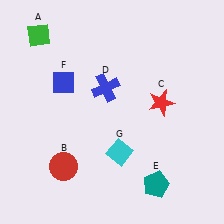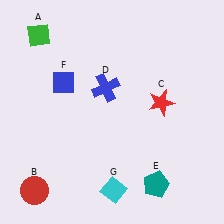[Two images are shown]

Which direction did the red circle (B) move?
The red circle (B) moved left.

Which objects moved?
The objects that moved are: the red circle (B), the cyan diamond (G).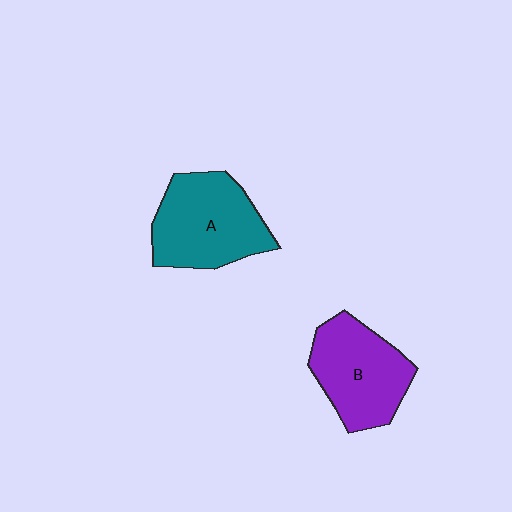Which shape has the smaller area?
Shape B (purple).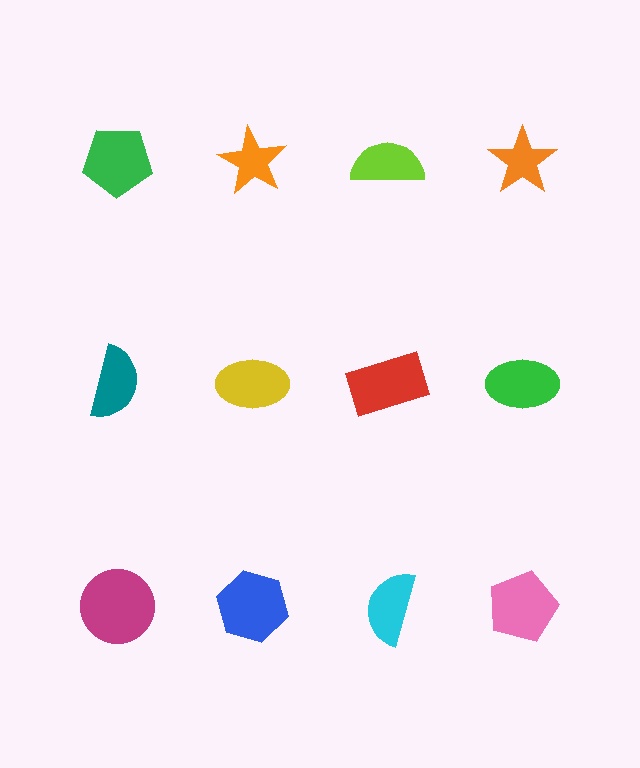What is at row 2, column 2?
A yellow ellipse.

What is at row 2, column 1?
A teal semicircle.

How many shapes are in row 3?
4 shapes.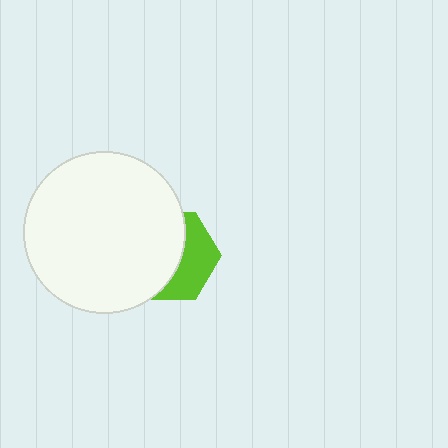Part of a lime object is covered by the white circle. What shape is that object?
It is a hexagon.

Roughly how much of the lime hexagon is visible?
A small part of it is visible (roughly 41%).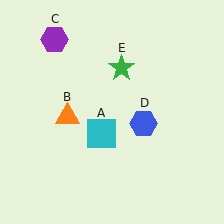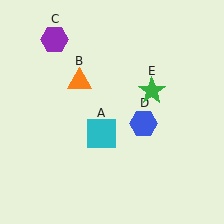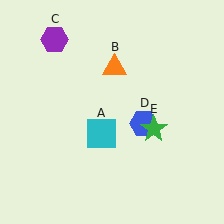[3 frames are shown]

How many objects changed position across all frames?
2 objects changed position: orange triangle (object B), green star (object E).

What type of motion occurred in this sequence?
The orange triangle (object B), green star (object E) rotated clockwise around the center of the scene.